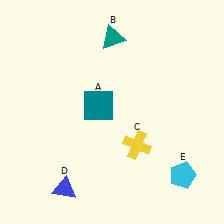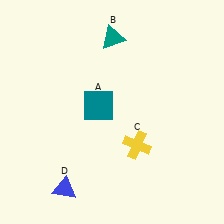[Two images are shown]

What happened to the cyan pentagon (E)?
The cyan pentagon (E) was removed in Image 2. It was in the bottom-right area of Image 1.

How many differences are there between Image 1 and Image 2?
There is 1 difference between the two images.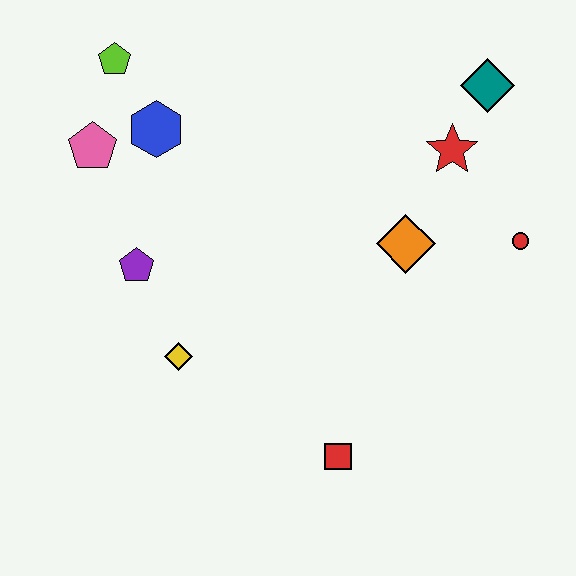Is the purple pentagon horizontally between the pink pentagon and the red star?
Yes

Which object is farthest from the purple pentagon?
The teal diamond is farthest from the purple pentagon.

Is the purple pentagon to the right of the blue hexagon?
No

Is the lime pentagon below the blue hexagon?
No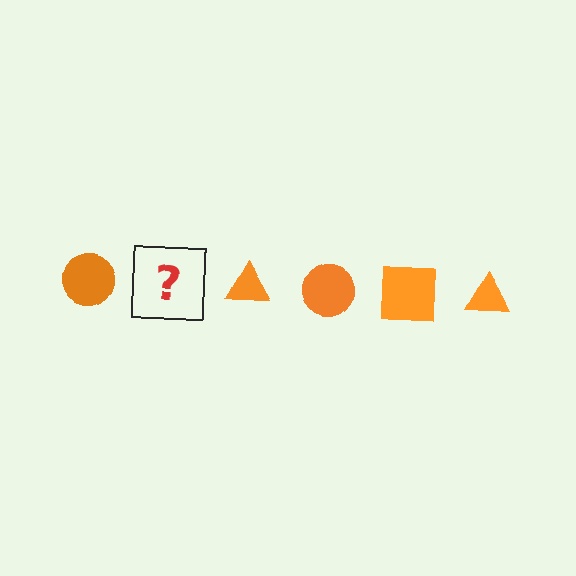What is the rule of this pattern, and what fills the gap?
The rule is that the pattern cycles through circle, square, triangle shapes in orange. The gap should be filled with an orange square.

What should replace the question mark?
The question mark should be replaced with an orange square.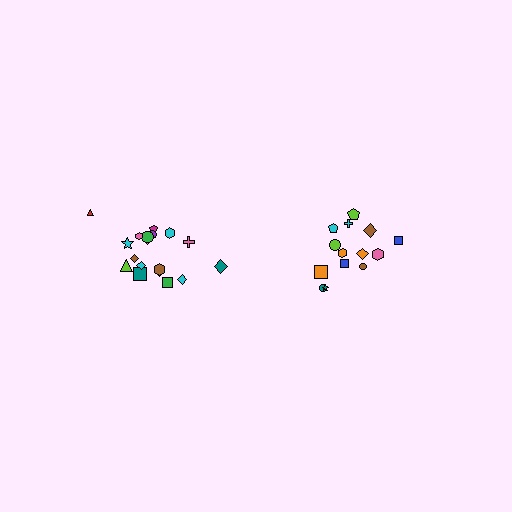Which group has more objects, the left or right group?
The left group.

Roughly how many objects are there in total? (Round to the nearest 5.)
Roughly 35 objects in total.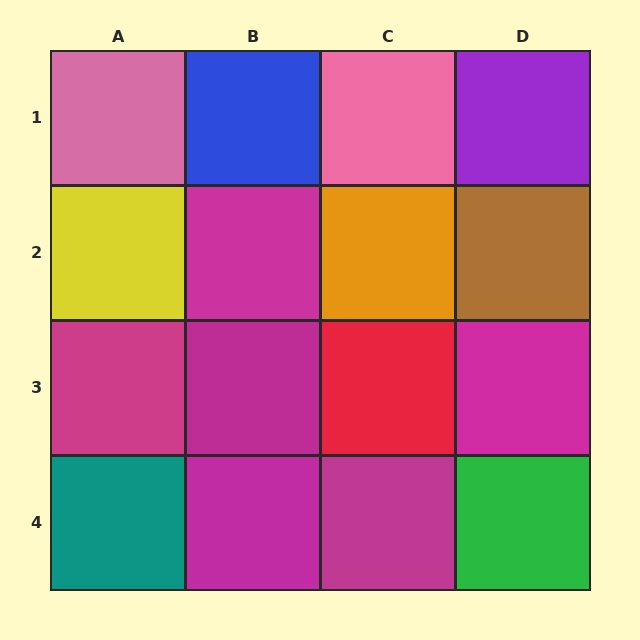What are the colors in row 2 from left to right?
Yellow, magenta, orange, brown.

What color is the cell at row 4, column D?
Green.